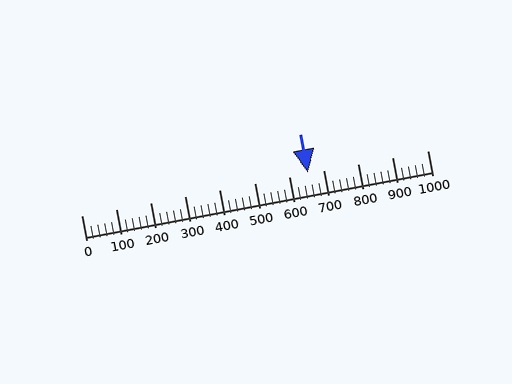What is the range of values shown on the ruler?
The ruler shows values from 0 to 1000.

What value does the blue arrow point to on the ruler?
The blue arrow points to approximately 655.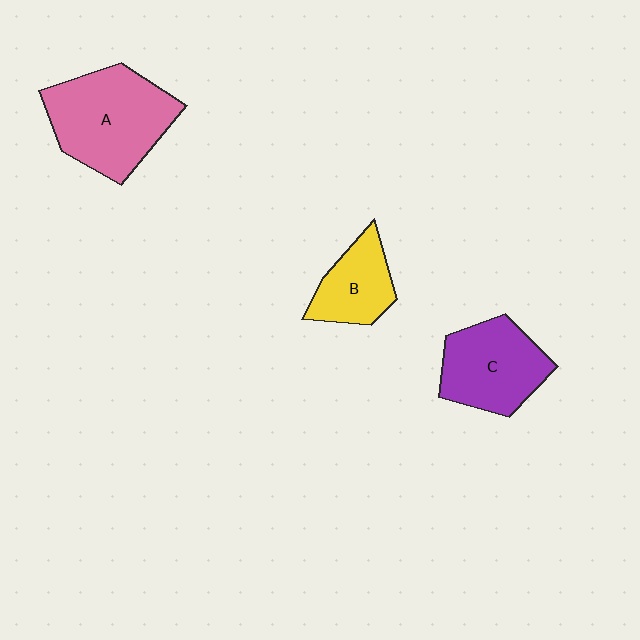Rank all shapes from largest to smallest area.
From largest to smallest: A (pink), C (purple), B (yellow).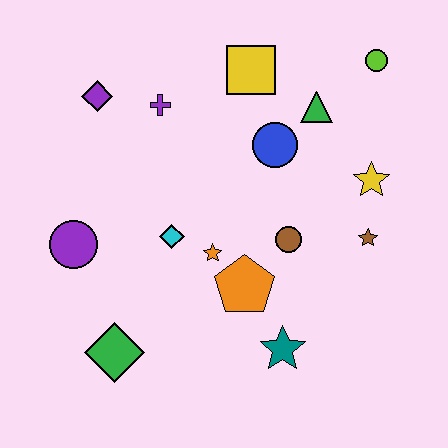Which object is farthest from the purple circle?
The lime circle is farthest from the purple circle.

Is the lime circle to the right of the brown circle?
Yes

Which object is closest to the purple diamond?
The purple cross is closest to the purple diamond.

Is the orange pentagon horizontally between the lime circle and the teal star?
No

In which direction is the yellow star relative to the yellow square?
The yellow star is to the right of the yellow square.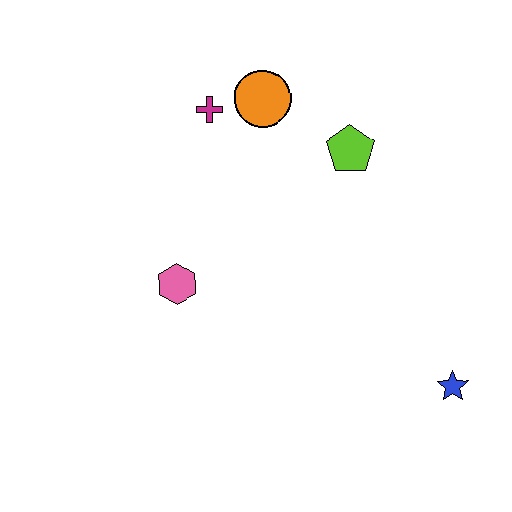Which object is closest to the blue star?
The lime pentagon is closest to the blue star.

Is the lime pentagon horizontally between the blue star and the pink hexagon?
Yes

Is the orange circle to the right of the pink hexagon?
Yes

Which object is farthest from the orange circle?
The blue star is farthest from the orange circle.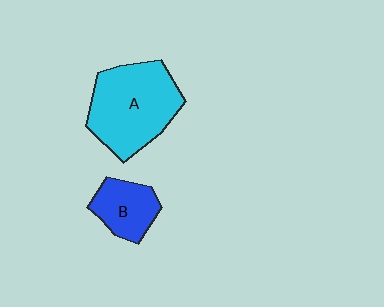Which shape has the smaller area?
Shape B (blue).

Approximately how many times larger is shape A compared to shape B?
Approximately 2.1 times.